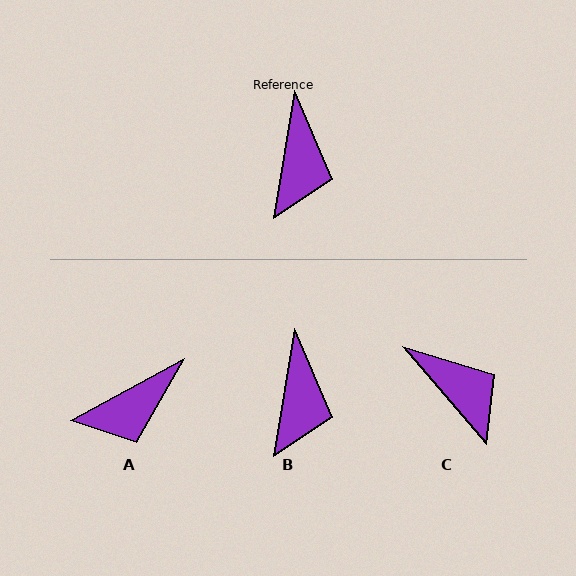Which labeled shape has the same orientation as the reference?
B.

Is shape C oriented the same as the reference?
No, it is off by about 50 degrees.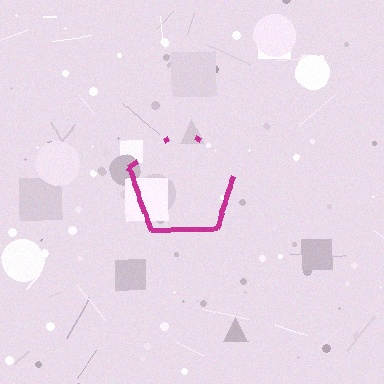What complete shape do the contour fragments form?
The contour fragments form a pentagon.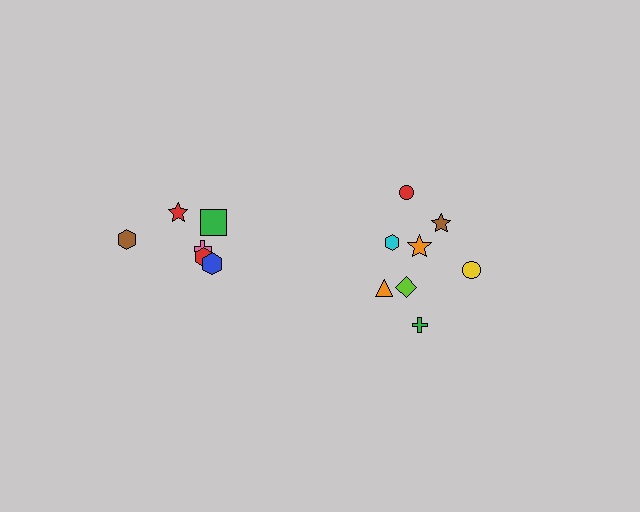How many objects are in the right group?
There are 8 objects.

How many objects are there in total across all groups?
There are 14 objects.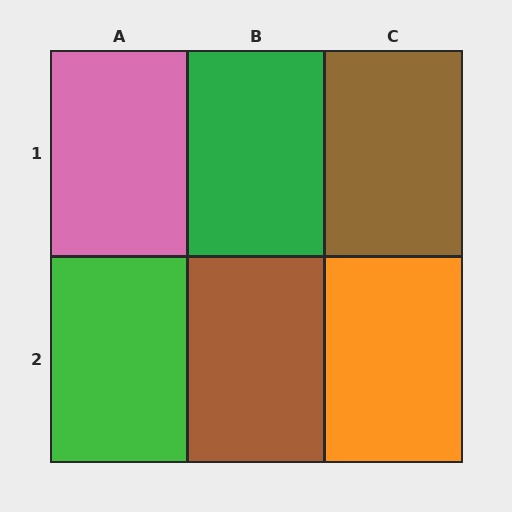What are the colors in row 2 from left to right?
Green, brown, orange.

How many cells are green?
2 cells are green.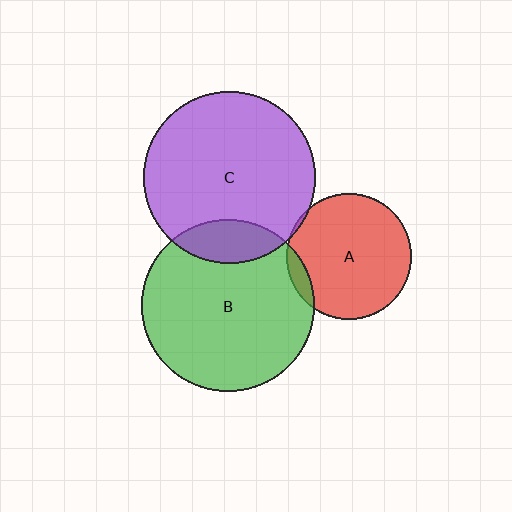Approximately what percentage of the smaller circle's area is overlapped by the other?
Approximately 5%.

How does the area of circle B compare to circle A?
Approximately 1.9 times.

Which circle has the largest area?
Circle B (green).